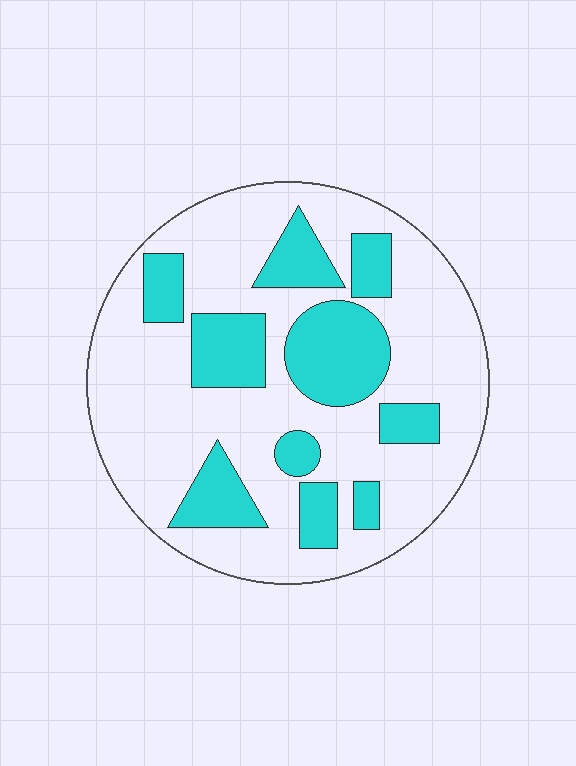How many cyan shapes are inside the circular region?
10.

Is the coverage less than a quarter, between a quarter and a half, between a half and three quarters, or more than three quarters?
Between a quarter and a half.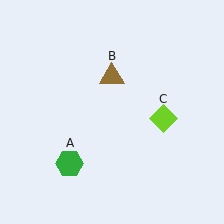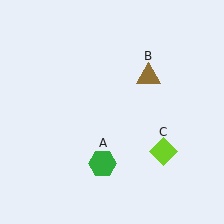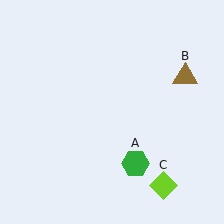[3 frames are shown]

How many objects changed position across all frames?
3 objects changed position: green hexagon (object A), brown triangle (object B), lime diamond (object C).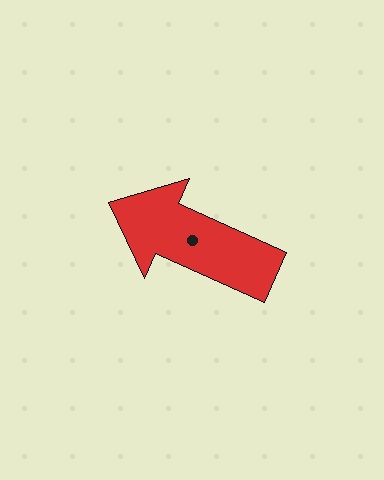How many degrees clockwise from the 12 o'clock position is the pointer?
Approximately 294 degrees.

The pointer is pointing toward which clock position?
Roughly 10 o'clock.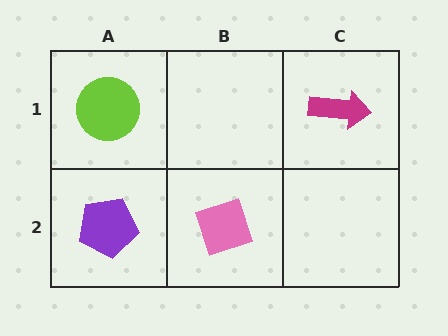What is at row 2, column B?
A pink diamond.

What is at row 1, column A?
A lime circle.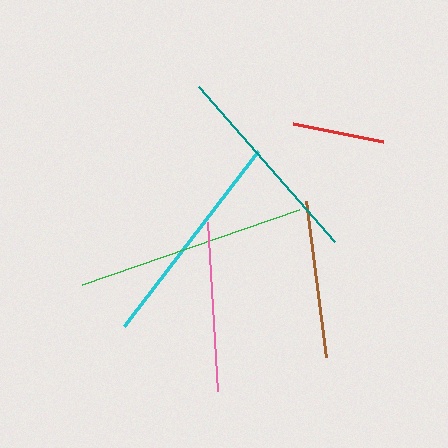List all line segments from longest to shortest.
From longest to shortest: green, cyan, teal, pink, brown, red.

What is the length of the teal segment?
The teal segment is approximately 206 pixels long.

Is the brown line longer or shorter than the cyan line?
The cyan line is longer than the brown line.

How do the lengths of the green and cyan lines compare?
The green and cyan lines are approximately the same length.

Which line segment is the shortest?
The red line is the shortest at approximately 92 pixels.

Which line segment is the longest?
The green line is the longest at approximately 230 pixels.